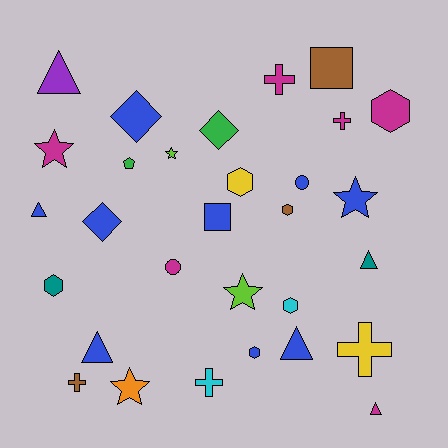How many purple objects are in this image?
There is 1 purple object.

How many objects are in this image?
There are 30 objects.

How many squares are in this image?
There are 2 squares.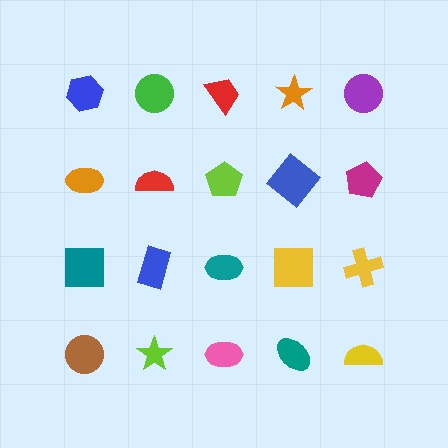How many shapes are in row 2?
5 shapes.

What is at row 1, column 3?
A red trapezoid.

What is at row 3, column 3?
A teal ellipse.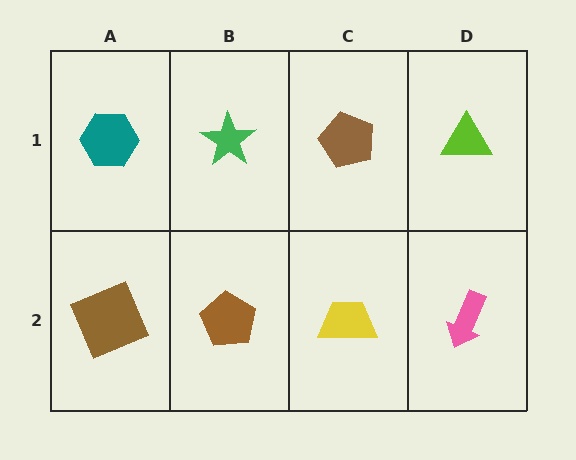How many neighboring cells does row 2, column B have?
3.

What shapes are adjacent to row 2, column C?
A brown pentagon (row 1, column C), a brown pentagon (row 2, column B), a pink arrow (row 2, column D).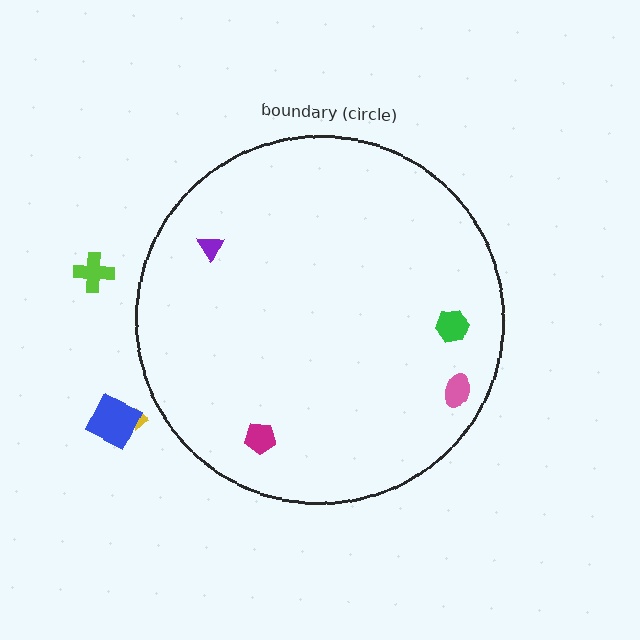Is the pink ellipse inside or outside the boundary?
Inside.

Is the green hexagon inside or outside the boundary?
Inside.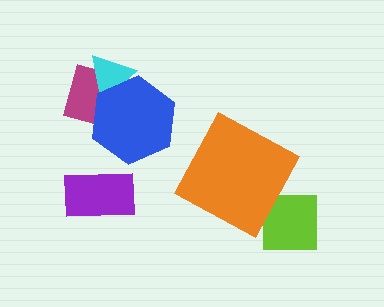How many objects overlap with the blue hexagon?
2 objects overlap with the blue hexagon.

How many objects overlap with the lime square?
0 objects overlap with the lime square.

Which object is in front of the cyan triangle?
The blue hexagon is in front of the cyan triangle.